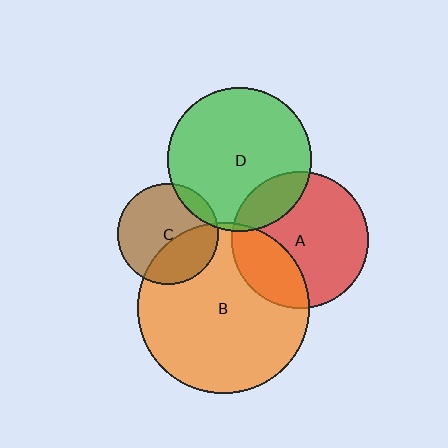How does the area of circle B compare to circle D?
Approximately 1.4 times.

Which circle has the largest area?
Circle B (orange).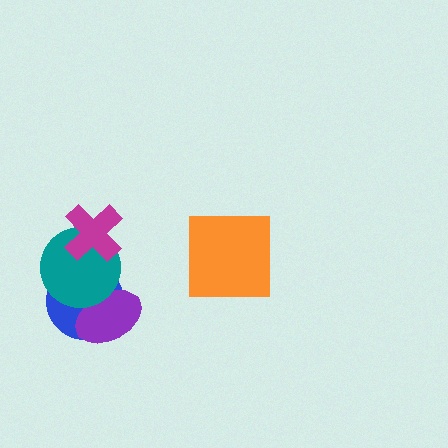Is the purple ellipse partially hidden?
Yes, it is partially covered by another shape.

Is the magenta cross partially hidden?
No, no other shape covers it.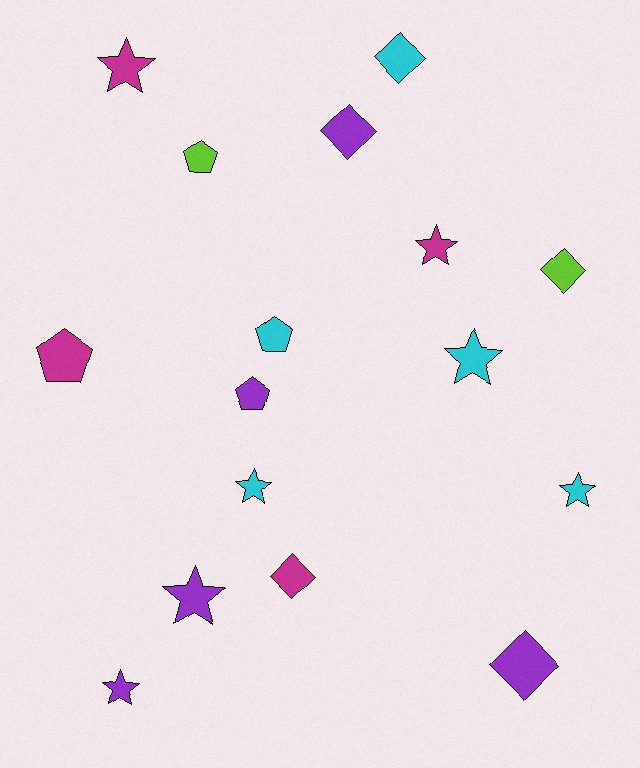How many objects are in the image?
There are 16 objects.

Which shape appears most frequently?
Star, with 7 objects.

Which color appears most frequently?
Cyan, with 5 objects.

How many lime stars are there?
There are no lime stars.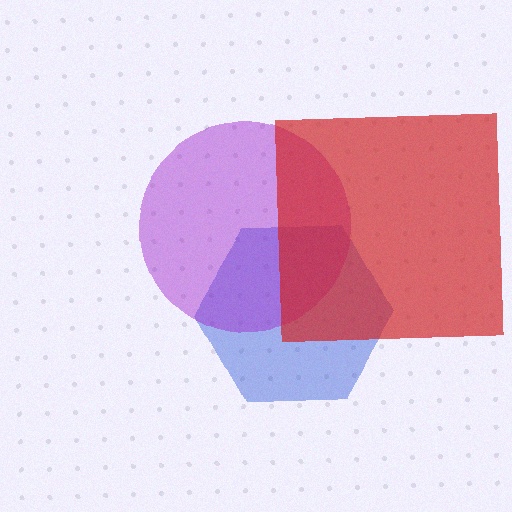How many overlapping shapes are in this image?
There are 3 overlapping shapes in the image.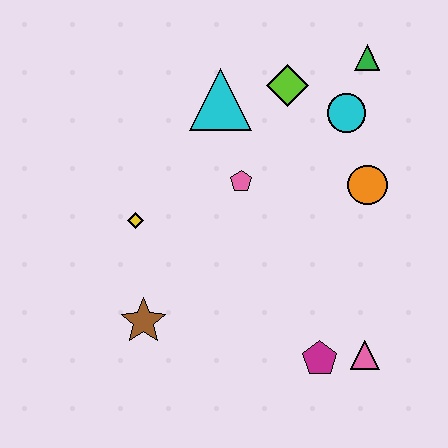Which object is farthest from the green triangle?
The brown star is farthest from the green triangle.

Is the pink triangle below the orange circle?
Yes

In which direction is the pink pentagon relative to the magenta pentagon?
The pink pentagon is above the magenta pentagon.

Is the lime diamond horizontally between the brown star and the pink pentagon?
No